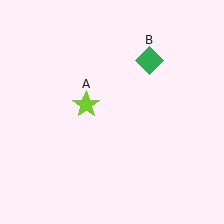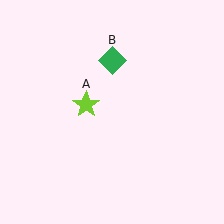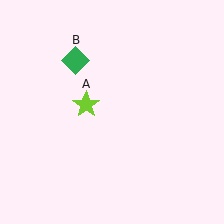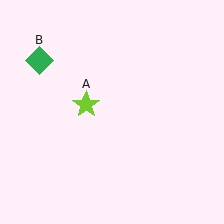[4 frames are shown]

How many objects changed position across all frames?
1 object changed position: green diamond (object B).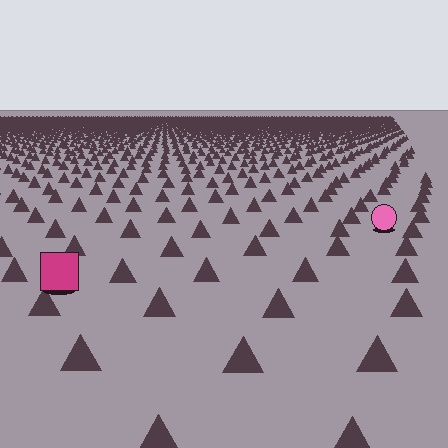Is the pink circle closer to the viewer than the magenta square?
No. The magenta square is closer — you can tell from the texture gradient: the ground texture is coarser near it.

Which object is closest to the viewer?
The magenta square is closest. The texture marks near it are larger and more spread out.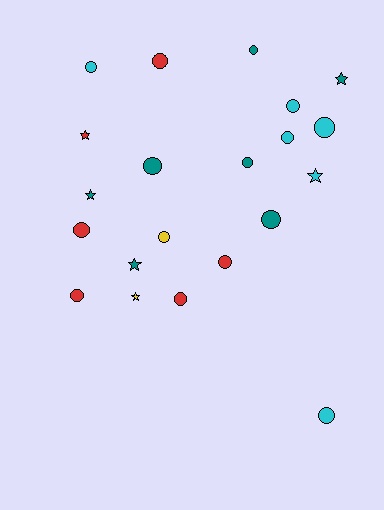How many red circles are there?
There are 5 red circles.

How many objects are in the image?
There are 21 objects.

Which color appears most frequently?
Teal, with 7 objects.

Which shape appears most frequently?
Circle, with 15 objects.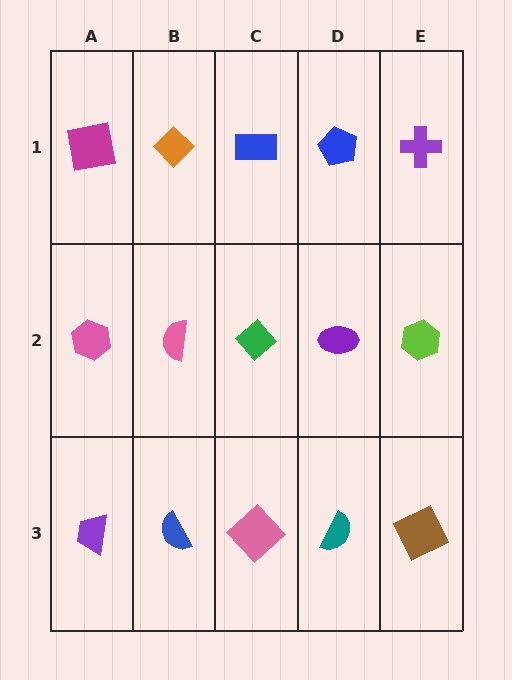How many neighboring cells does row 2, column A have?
3.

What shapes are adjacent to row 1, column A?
A pink hexagon (row 2, column A), an orange diamond (row 1, column B).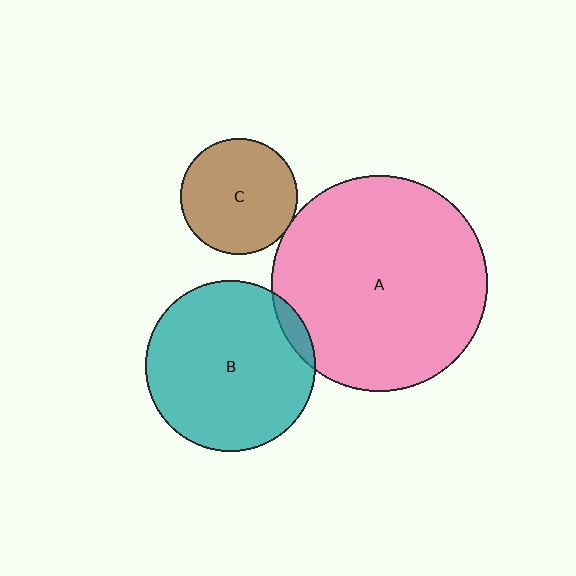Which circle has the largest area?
Circle A (pink).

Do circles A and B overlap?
Yes.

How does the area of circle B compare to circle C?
Approximately 2.1 times.